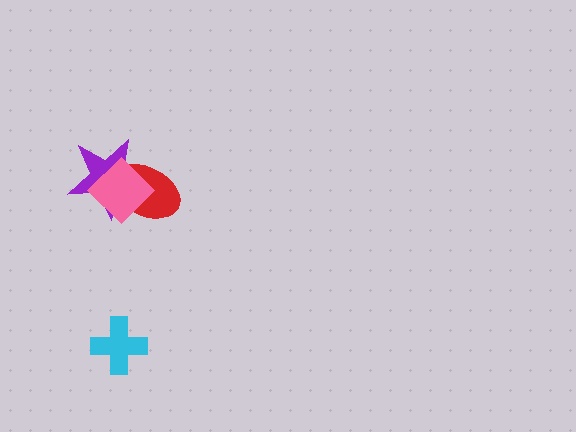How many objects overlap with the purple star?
2 objects overlap with the purple star.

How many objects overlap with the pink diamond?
2 objects overlap with the pink diamond.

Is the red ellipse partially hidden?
Yes, it is partially covered by another shape.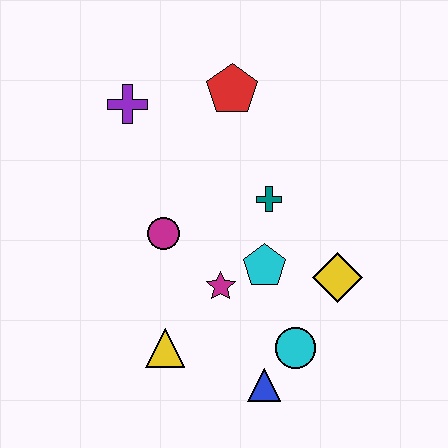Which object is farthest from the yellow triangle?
The red pentagon is farthest from the yellow triangle.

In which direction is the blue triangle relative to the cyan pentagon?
The blue triangle is below the cyan pentagon.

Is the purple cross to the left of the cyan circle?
Yes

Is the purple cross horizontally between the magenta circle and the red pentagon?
No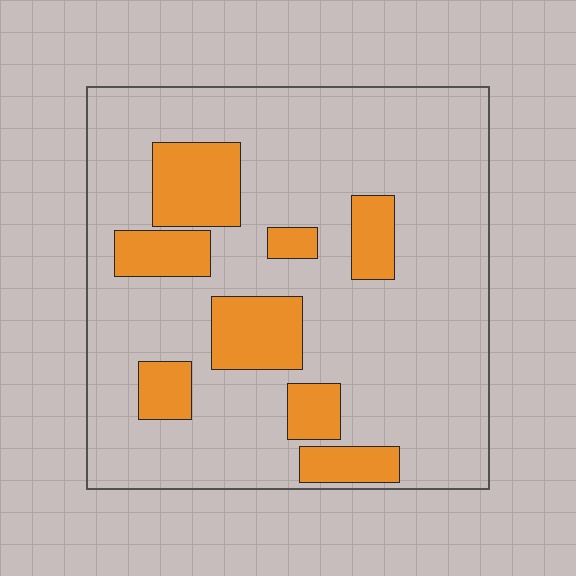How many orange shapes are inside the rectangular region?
8.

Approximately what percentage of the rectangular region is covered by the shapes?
Approximately 20%.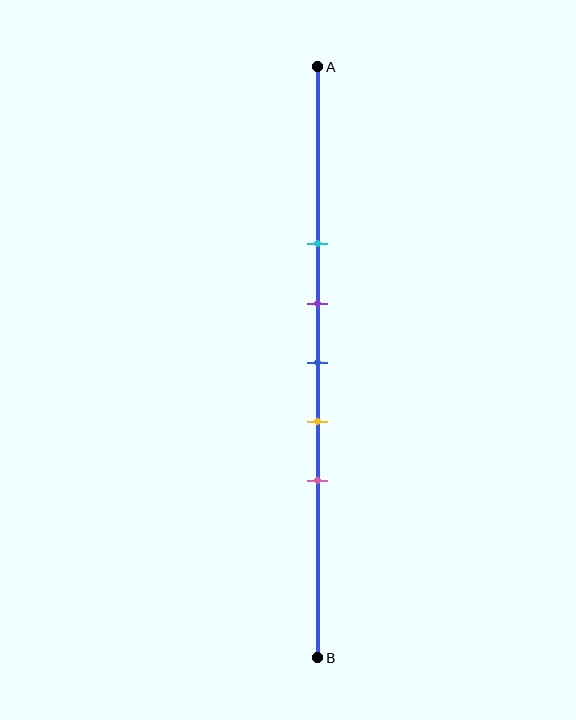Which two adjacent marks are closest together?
The purple and blue marks are the closest adjacent pair.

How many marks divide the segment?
There are 5 marks dividing the segment.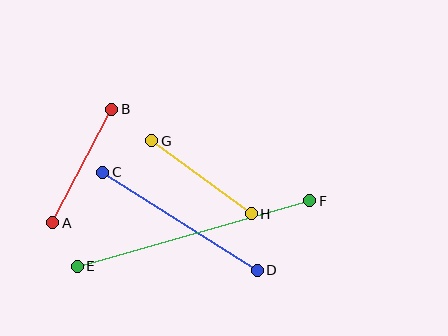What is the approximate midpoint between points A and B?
The midpoint is at approximately (82, 166) pixels.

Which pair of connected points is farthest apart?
Points E and F are farthest apart.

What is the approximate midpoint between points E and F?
The midpoint is at approximately (193, 233) pixels.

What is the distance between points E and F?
The distance is approximately 242 pixels.